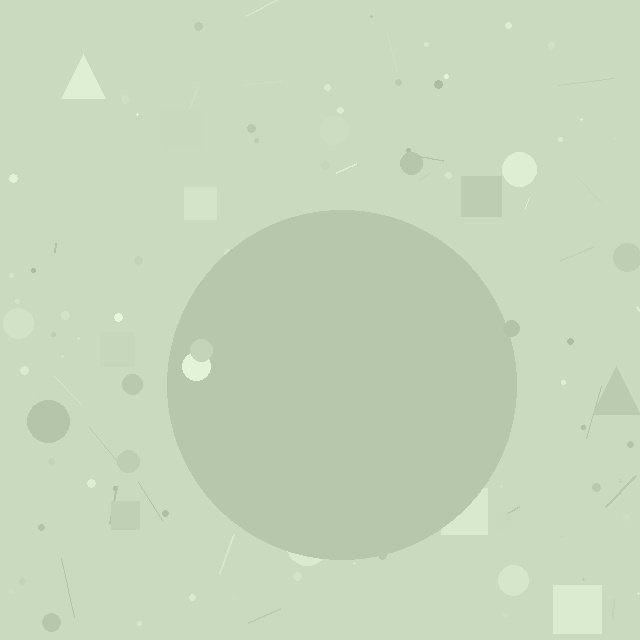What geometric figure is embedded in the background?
A circle is embedded in the background.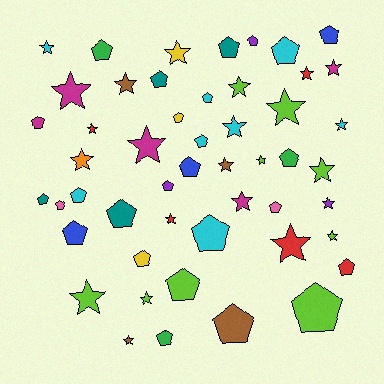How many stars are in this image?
There are 24 stars.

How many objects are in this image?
There are 50 objects.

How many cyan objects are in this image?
There are 8 cyan objects.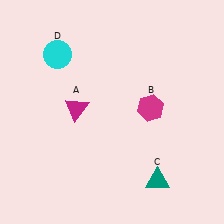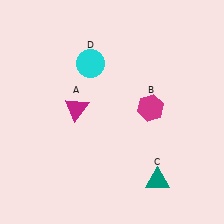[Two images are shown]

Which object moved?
The cyan circle (D) moved right.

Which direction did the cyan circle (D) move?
The cyan circle (D) moved right.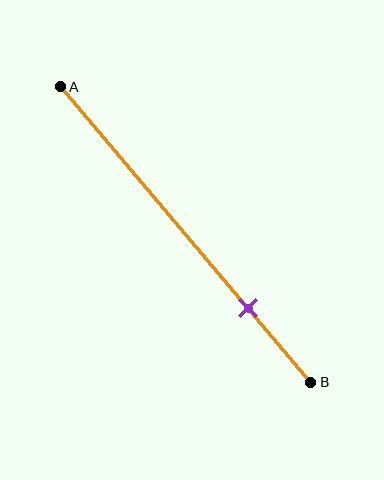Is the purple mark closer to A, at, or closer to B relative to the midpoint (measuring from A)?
The purple mark is closer to point B than the midpoint of segment AB.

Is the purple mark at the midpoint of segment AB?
No, the mark is at about 75% from A, not at the 50% midpoint.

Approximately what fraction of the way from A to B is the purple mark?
The purple mark is approximately 75% of the way from A to B.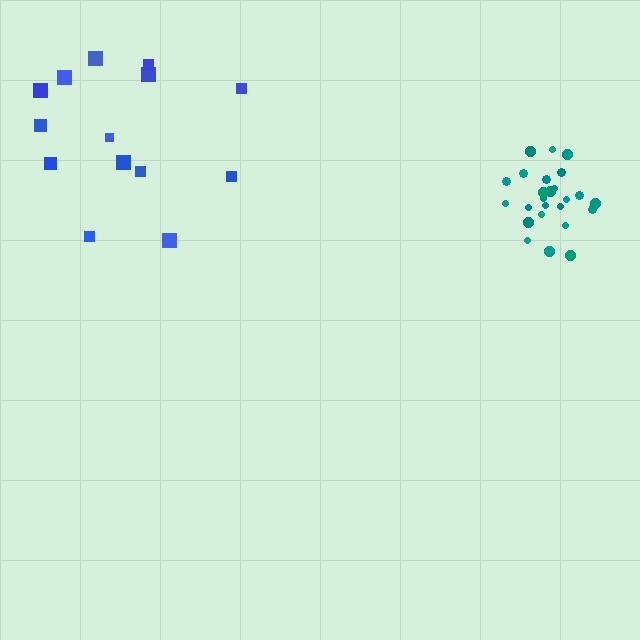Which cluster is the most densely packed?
Teal.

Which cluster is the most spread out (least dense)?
Blue.